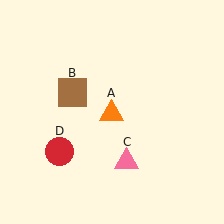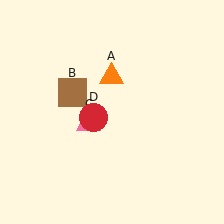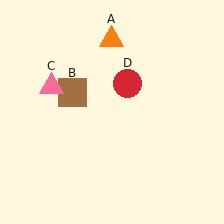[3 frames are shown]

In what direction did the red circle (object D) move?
The red circle (object D) moved up and to the right.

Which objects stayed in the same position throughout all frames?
Brown square (object B) remained stationary.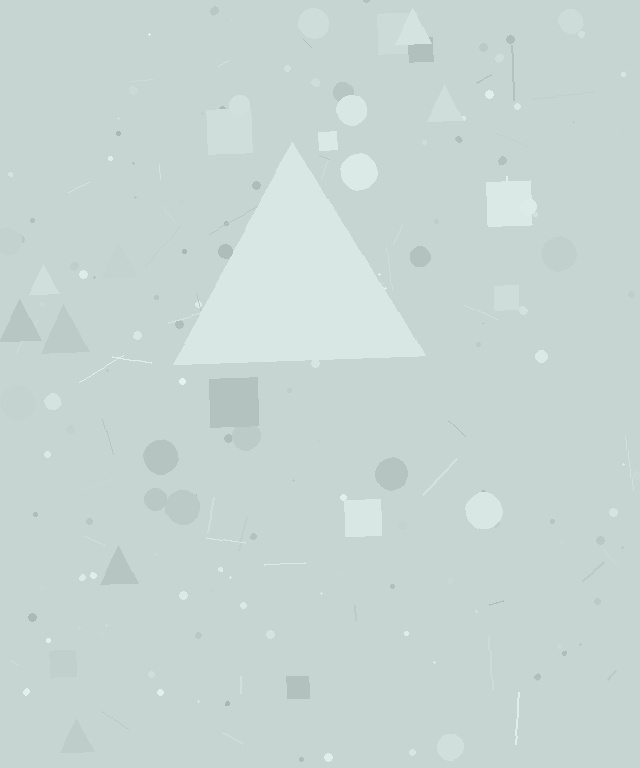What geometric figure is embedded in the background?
A triangle is embedded in the background.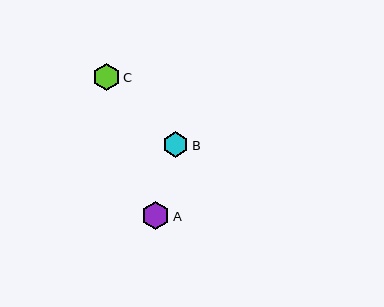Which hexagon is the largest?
Hexagon A is the largest with a size of approximately 28 pixels.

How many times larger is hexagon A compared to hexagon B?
Hexagon A is approximately 1.1 times the size of hexagon B.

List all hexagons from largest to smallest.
From largest to smallest: A, C, B.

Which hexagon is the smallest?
Hexagon B is the smallest with a size of approximately 25 pixels.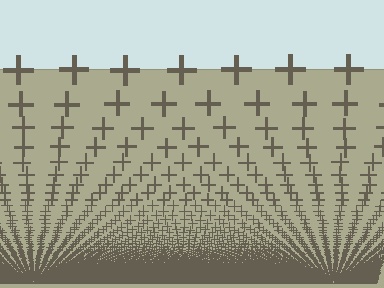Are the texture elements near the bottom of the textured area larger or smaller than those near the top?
Smaller. The gradient is inverted — elements near the bottom are smaller and denser.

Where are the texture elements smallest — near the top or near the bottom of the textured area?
Near the bottom.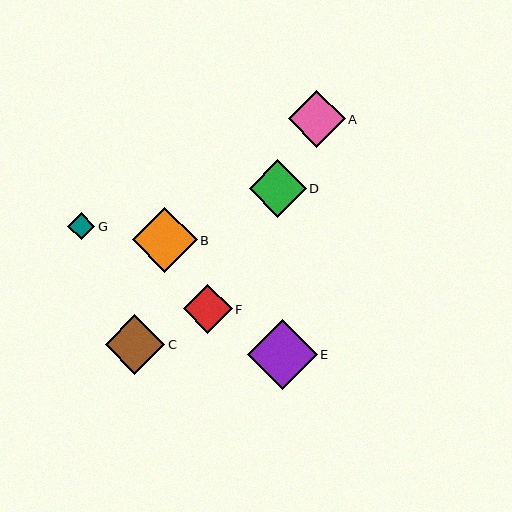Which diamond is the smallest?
Diamond G is the smallest with a size of approximately 27 pixels.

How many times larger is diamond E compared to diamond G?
Diamond E is approximately 2.6 times the size of diamond G.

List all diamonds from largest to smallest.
From largest to smallest: E, B, C, D, A, F, G.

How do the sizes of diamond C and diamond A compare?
Diamond C and diamond A are approximately the same size.